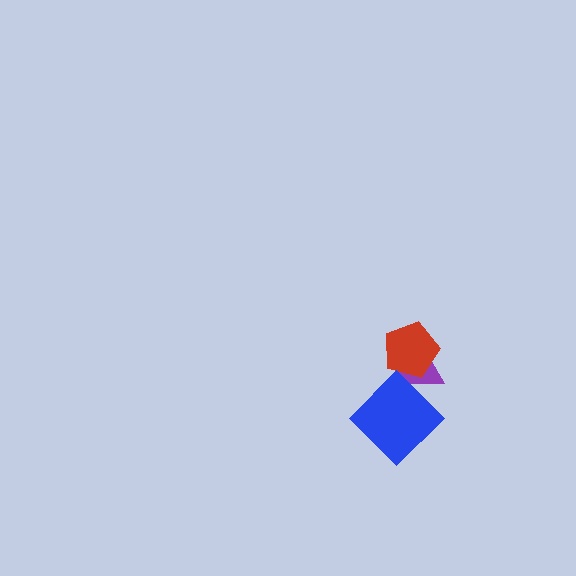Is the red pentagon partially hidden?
Yes, it is partially covered by another shape.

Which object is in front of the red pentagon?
The blue diamond is in front of the red pentagon.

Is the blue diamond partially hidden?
No, no other shape covers it.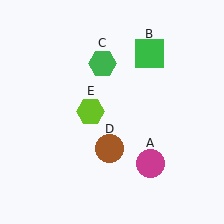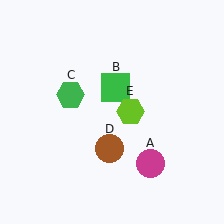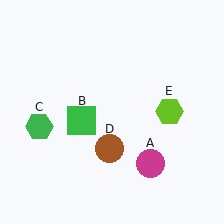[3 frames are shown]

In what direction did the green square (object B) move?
The green square (object B) moved down and to the left.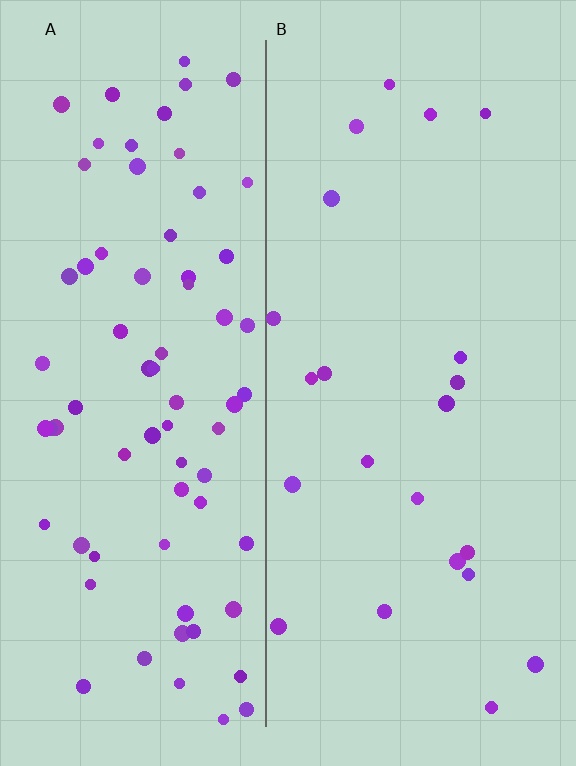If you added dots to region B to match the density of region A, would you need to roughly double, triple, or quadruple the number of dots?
Approximately triple.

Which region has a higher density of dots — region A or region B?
A (the left).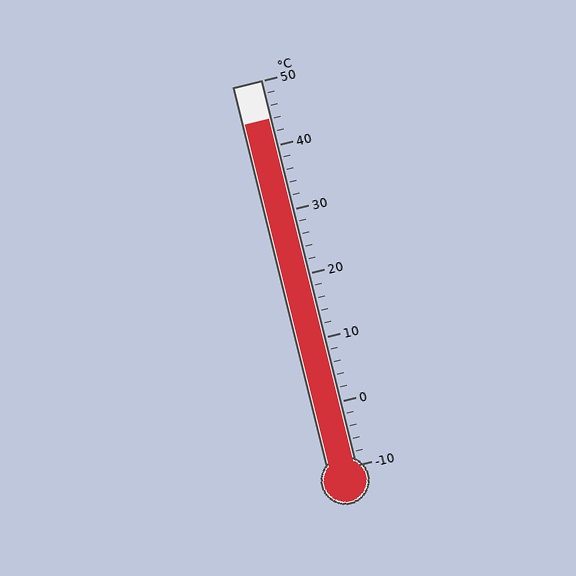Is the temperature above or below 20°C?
The temperature is above 20°C.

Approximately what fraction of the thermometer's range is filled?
The thermometer is filled to approximately 90% of its range.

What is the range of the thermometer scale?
The thermometer scale ranges from -10°C to 50°C.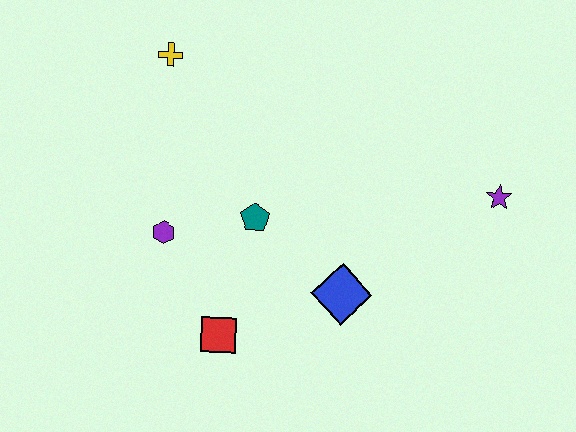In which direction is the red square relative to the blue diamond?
The red square is to the left of the blue diamond.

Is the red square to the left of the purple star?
Yes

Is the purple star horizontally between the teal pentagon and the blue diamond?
No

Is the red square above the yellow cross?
No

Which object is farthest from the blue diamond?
The yellow cross is farthest from the blue diamond.